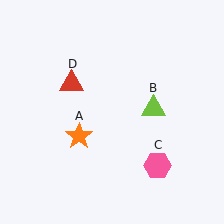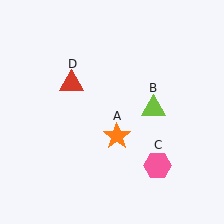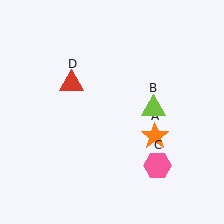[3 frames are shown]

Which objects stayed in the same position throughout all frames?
Lime triangle (object B) and pink hexagon (object C) and red triangle (object D) remained stationary.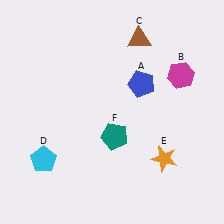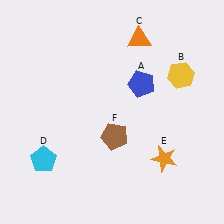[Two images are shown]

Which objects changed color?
B changed from magenta to yellow. C changed from brown to orange. F changed from teal to brown.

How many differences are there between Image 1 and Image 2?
There are 3 differences between the two images.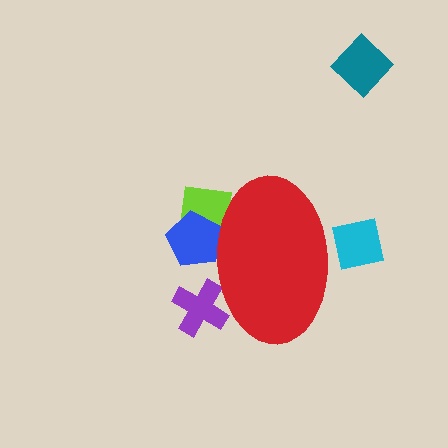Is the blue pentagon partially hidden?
Yes, the blue pentagon is partially hidden behind the red ellipse.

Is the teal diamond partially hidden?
No, the teal diamond is fully visible.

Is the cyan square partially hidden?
Yes, the cyan square is partially hidden behind the red ellipse.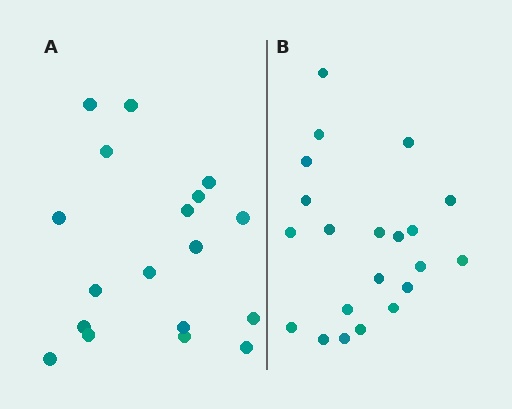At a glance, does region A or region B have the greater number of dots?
Region B (the right region) has more dots.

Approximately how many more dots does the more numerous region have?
Region B has just a few more — roughly 2 or 3 more dots than region A.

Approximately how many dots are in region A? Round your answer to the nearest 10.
About 20 dots. (The exact count is 18, which rounds to 20.)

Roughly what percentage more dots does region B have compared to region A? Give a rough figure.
About 15% more.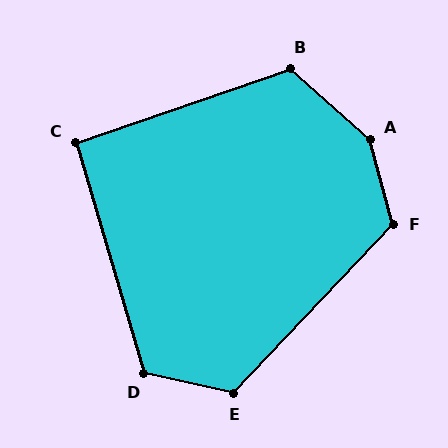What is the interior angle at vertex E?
Approximately 121 degrees (obtuse).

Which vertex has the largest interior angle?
A, at approximately 147 degrees.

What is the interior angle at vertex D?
Approximately 119 degrees (obtuse).